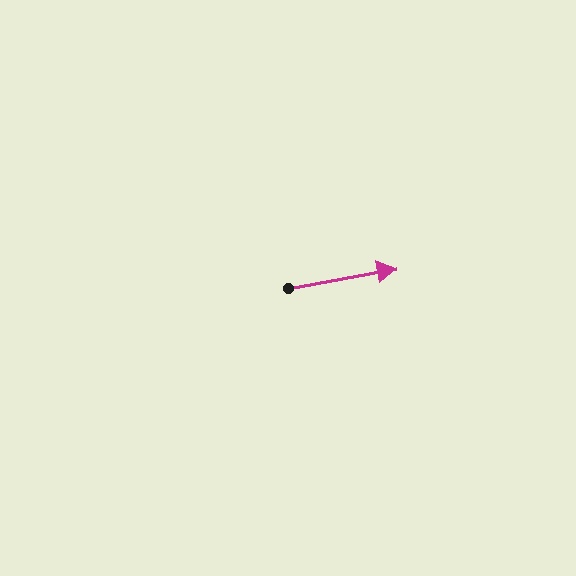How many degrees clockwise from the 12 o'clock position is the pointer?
Approximately 80 degrees.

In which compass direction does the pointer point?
East.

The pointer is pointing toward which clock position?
Roughly 3 o'clock.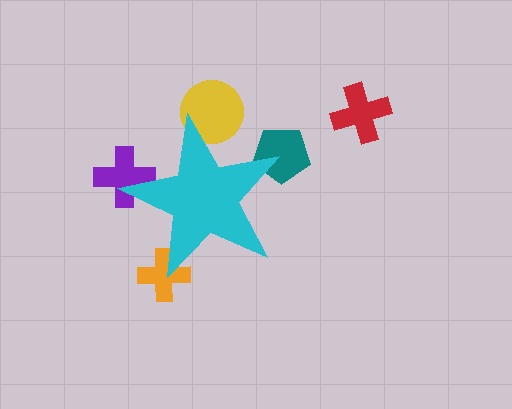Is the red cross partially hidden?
No, the red cross is fully visible.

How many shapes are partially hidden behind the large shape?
4 shapes are partially hidden.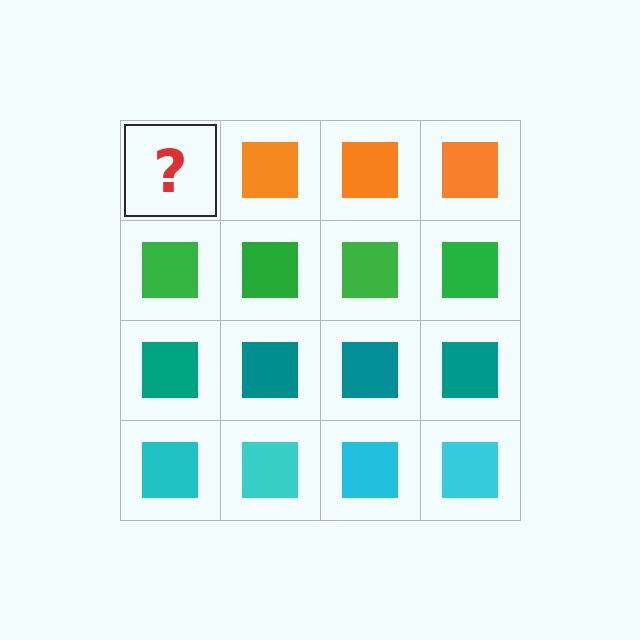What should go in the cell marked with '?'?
The missing cell should contain an orange square.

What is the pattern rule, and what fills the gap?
The rule is that each row has a consistent color. The gap should be filled with an orange square.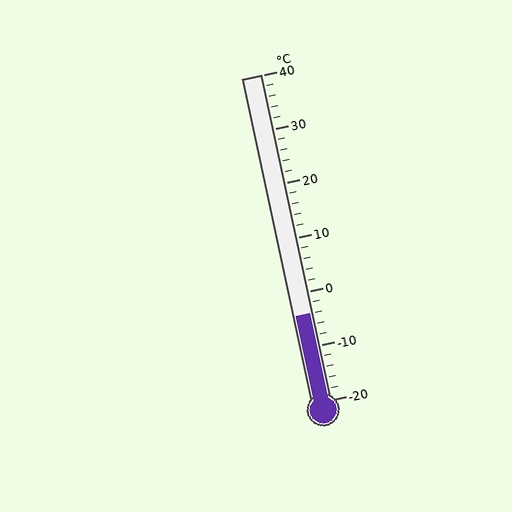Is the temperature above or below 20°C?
The temperature is below 20°C.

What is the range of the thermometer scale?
The thermometer scale ranges from -20°C to 40°C.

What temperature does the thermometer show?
The thermometer shows approximately -4°C.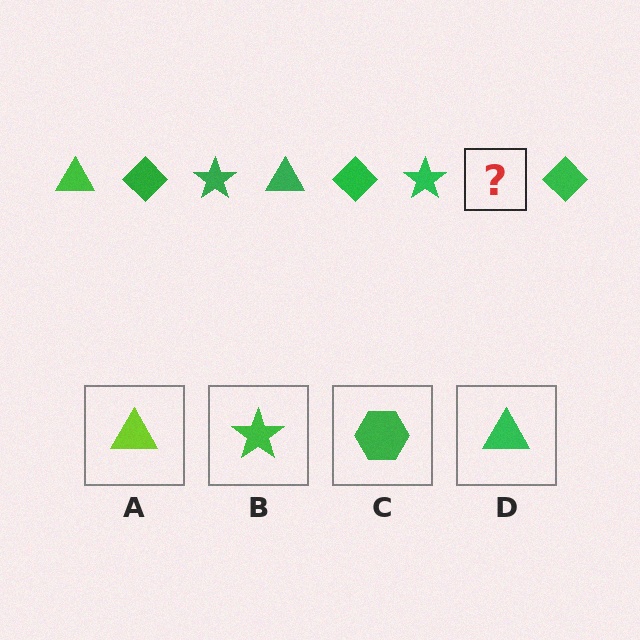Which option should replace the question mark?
Option D.